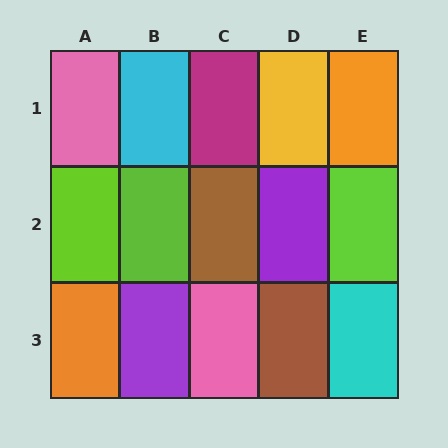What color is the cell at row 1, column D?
Yellow.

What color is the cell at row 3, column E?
Cyan.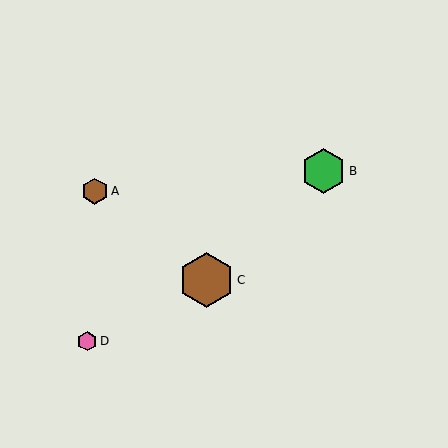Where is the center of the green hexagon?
The center of the green hexagon is at (324, 171).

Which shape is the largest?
The brown hexagon (labeled C) is the largest.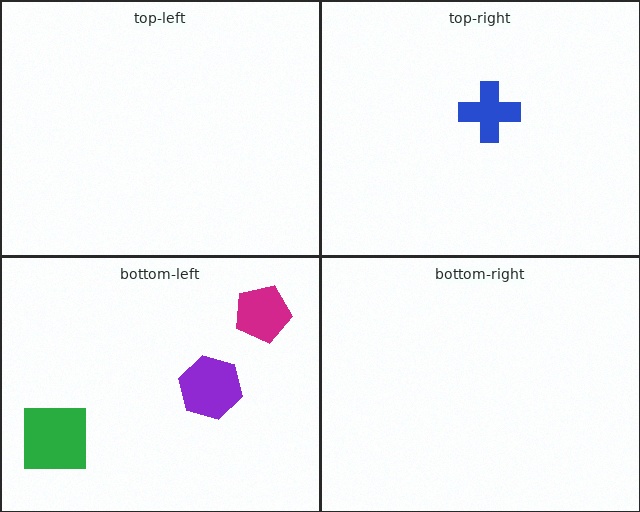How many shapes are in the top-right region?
1.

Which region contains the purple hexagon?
The bottom-left region.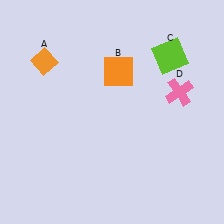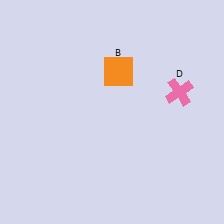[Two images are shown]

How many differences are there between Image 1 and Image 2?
There are 2 differences between the two images.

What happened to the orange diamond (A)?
The orange diamond (A) was removed in Image 2. It was in the top-left area of Image 1.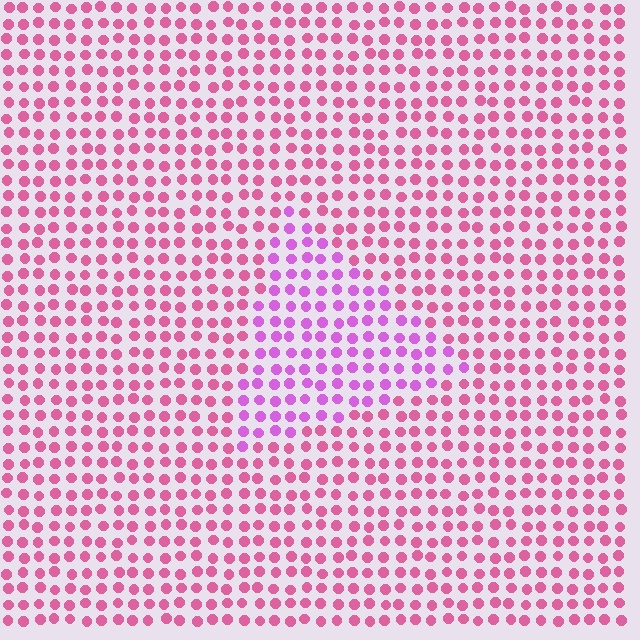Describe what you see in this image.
The image is filled with small pink elements in a uniform arrangement. A triangle-shaped region is visible where the elements are tinted to a slightly different hue, forming a subtle color boundary.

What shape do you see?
I see a triangle.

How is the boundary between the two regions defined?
The boundary is defined purely by a slight shift in hue (about 34 degrees). Spacing, size, and orientation are identical on both sides.